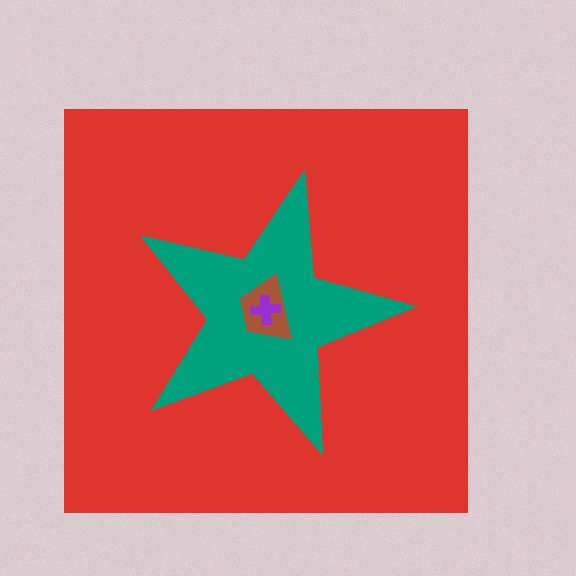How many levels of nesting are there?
4.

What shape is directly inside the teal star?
The brown trapezoid.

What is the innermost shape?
The purple cross.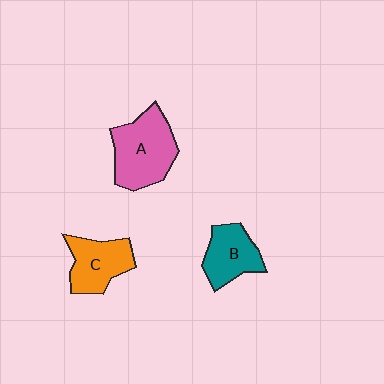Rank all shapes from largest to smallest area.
From largest to smallest: A (pink), C (orange), B (teal).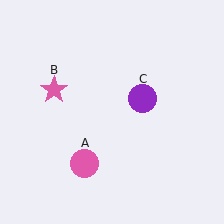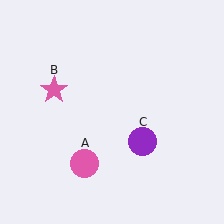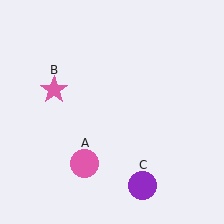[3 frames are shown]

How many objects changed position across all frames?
1 object changed position: purple circle (object C).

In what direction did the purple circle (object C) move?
The purple circle (object C) moved down.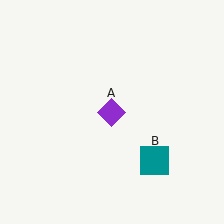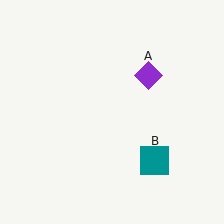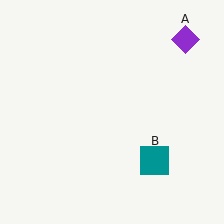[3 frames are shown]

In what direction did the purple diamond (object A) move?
The purple diamond (object A) moved up and to the right.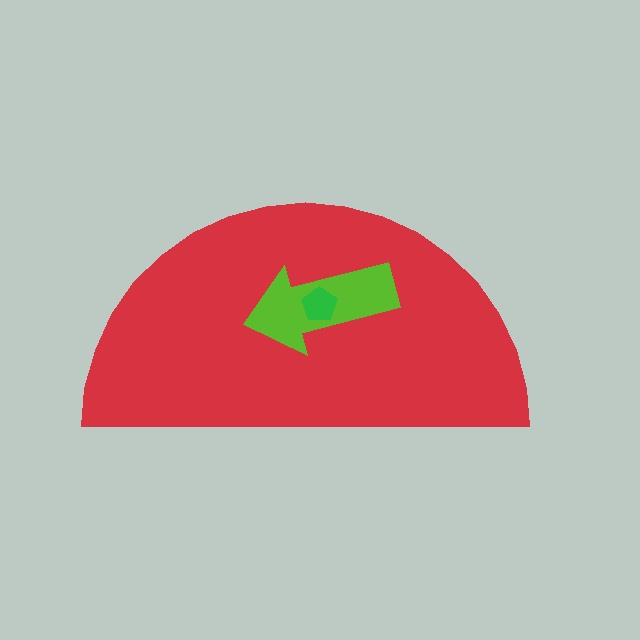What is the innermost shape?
The green pentagon.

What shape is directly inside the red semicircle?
The lime arrow.